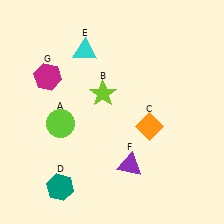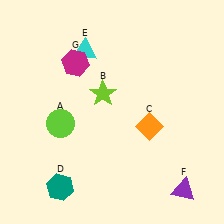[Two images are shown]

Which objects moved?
The objects that moved are: the purple triangle (F), the magenta hexagon (G).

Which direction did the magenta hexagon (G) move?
The magenta hexagon (G) moved right.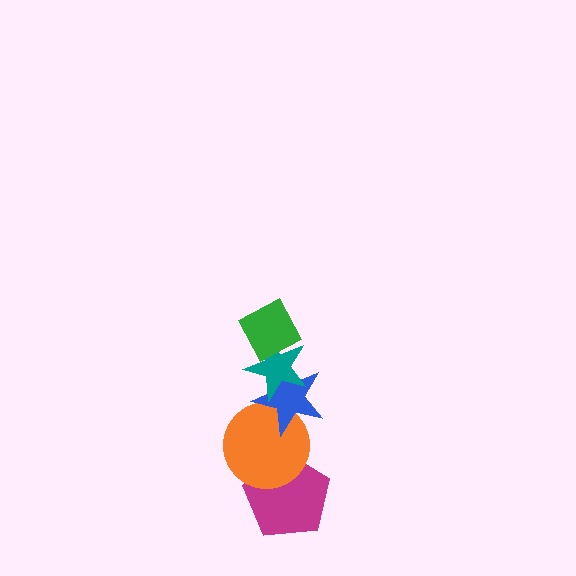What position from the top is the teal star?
The teal star is 2nd from the top.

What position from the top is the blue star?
The blue star is 3rd from the top.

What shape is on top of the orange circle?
The blue star is on top of the orange circle.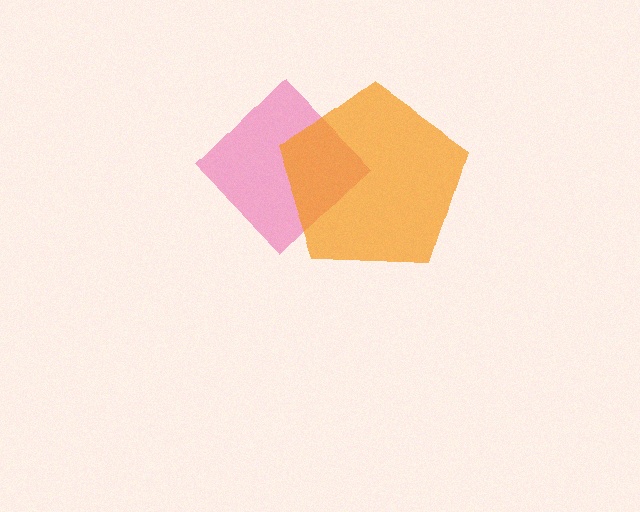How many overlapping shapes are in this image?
There are 2 overlapping shapes in the image.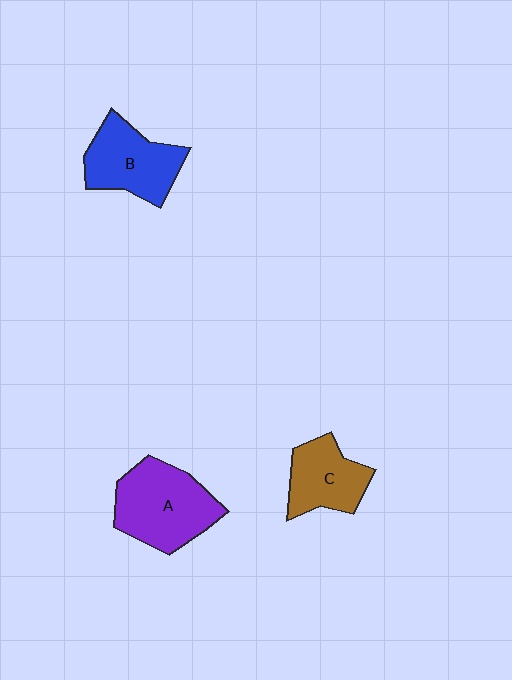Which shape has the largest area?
Shape A (purple).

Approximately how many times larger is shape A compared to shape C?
Approximately 1.5 times.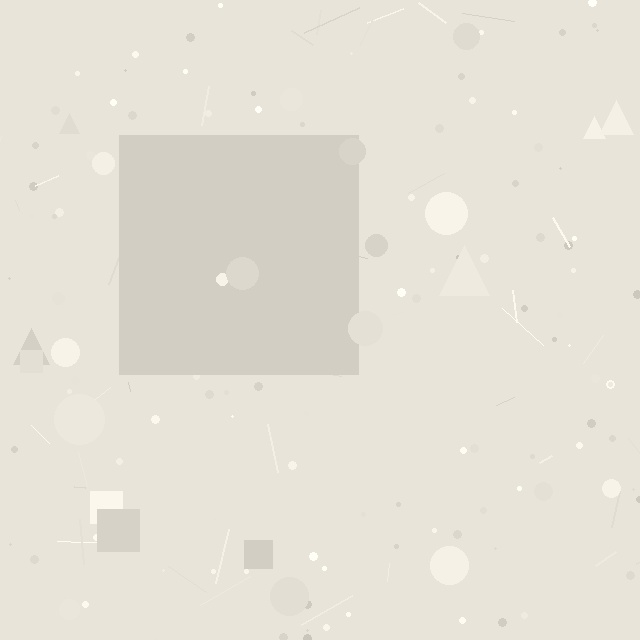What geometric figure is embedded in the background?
A square is embedded in the background.